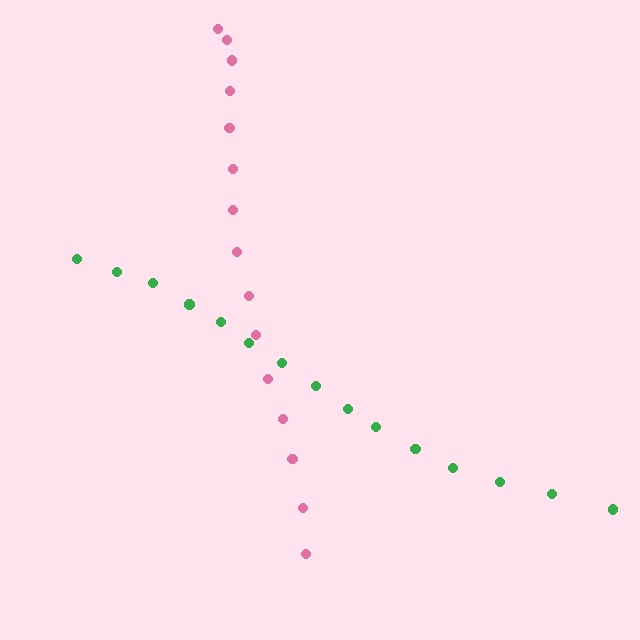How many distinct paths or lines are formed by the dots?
There are 2 distinct paths.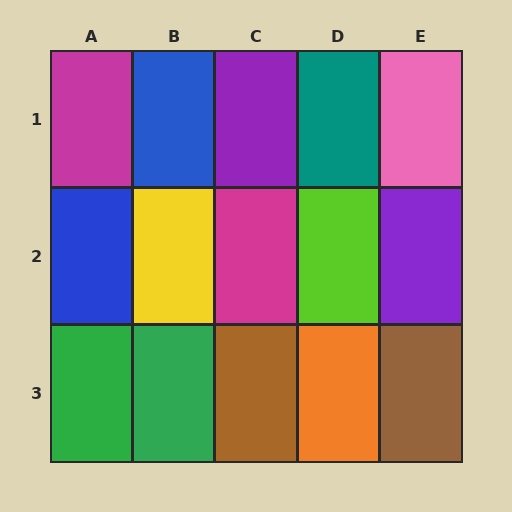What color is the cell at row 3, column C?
Brown.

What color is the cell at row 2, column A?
Blue.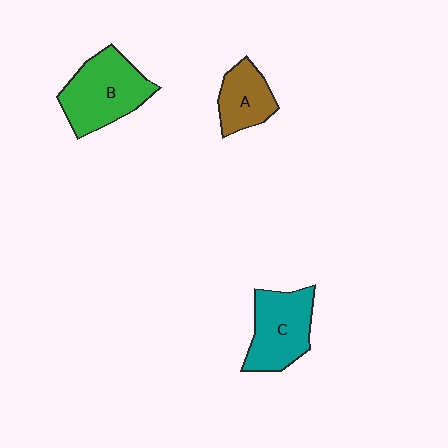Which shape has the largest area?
Shape B (green).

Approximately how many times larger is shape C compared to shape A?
Approximately 1.5 times.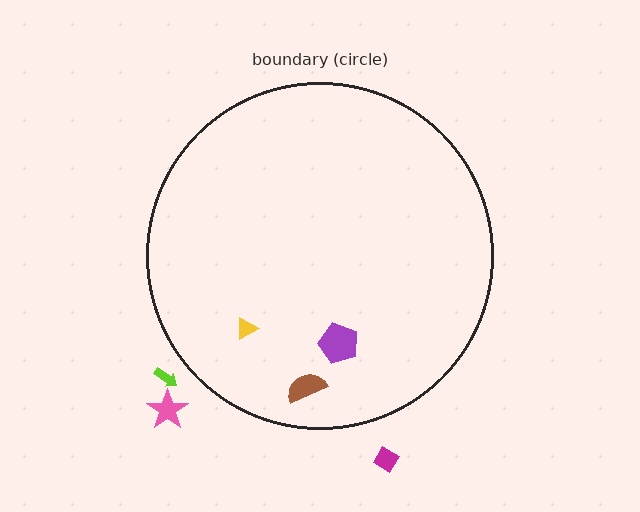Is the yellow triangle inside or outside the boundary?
Inside.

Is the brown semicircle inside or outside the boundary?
Inside.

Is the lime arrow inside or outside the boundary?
Outside.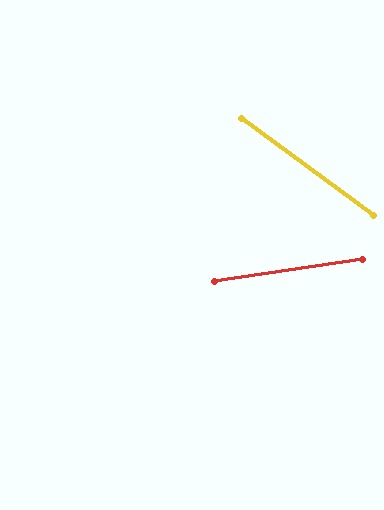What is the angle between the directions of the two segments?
Approximately 45 degrees.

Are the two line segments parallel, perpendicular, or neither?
Neither parallel nor perpendicular — they differ by about 45°.